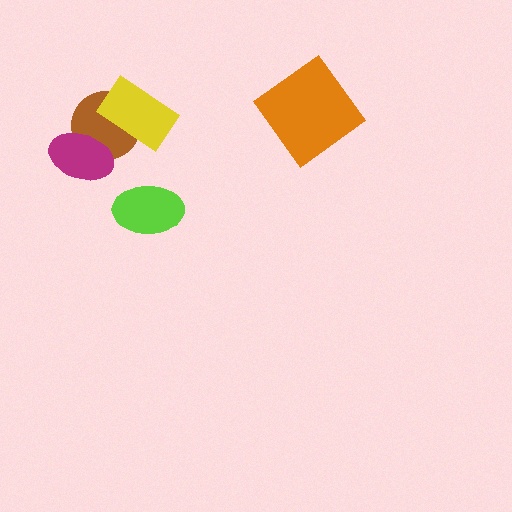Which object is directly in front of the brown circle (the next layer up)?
The magenta ellipse is directly in front of the brown circle.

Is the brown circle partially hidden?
Yes, it is partially covered by another shape.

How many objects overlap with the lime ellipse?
0 objects overlap with the lime ellipse.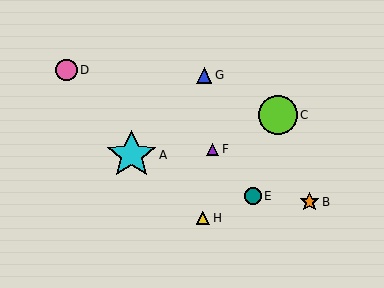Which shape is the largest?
The cyan star (labeled A) is the largest.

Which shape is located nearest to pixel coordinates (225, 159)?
The purple triangle (labeled F) at (212, 149) is nearest to that location.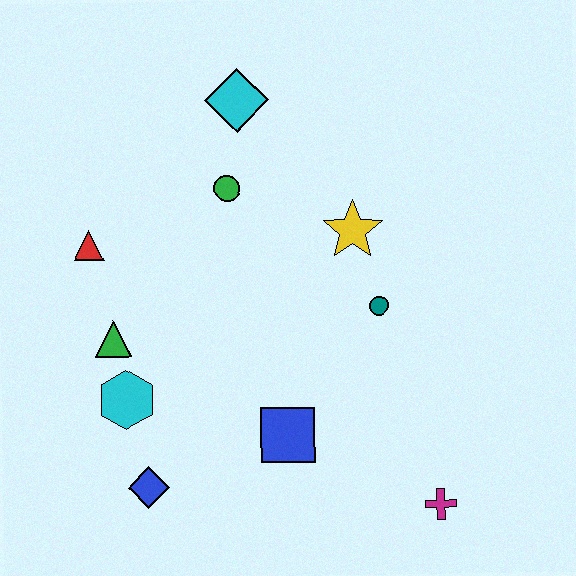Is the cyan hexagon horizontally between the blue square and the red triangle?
Yes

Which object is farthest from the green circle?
The magenta cross is farthest from the green circle.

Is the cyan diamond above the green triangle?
Yes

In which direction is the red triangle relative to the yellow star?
The red triangle is to the left of the yellow star.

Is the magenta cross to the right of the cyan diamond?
Yes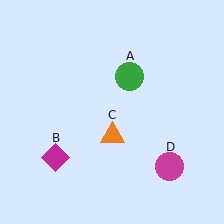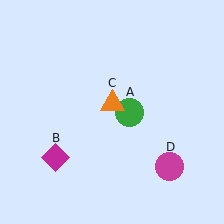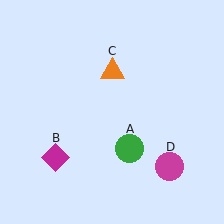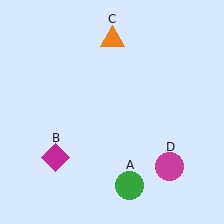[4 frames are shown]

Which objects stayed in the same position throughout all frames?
Magenta diamond (object B) and magenta circle (object D) remained stationary.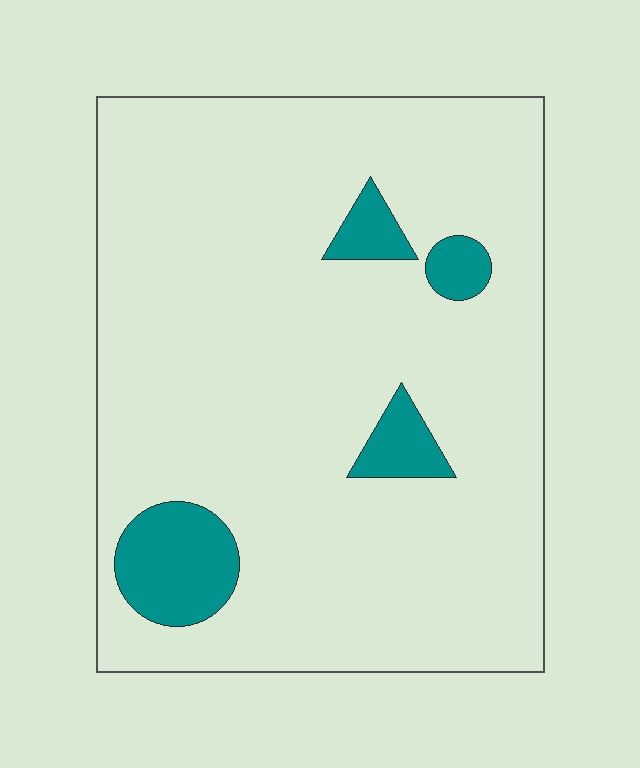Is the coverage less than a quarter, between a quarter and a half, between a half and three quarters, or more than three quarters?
Less than a quarter.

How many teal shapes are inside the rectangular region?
4.